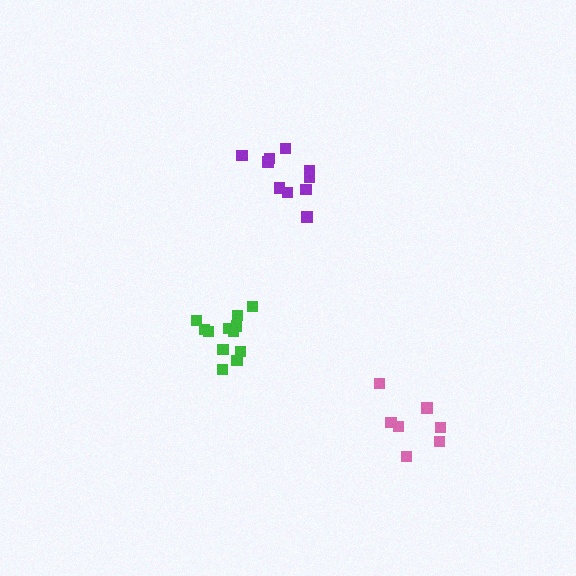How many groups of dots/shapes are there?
There are 3 groups.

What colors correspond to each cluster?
The clusters are colored: purple, pink, green.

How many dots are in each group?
Group 1: 10 dots, Group 2: 7 dots, Group 3: 12 dots (29 total).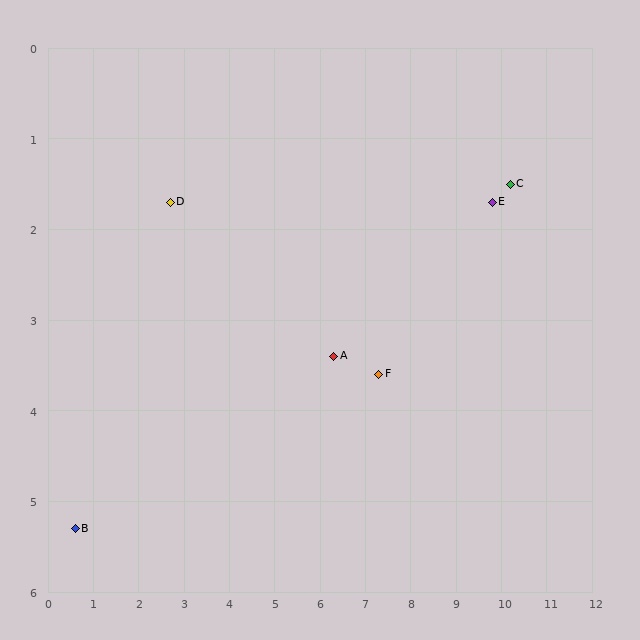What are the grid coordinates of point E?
Point E is at approximately (9.8, 1.7).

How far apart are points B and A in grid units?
Points B and A are about 6.0 grid units apart.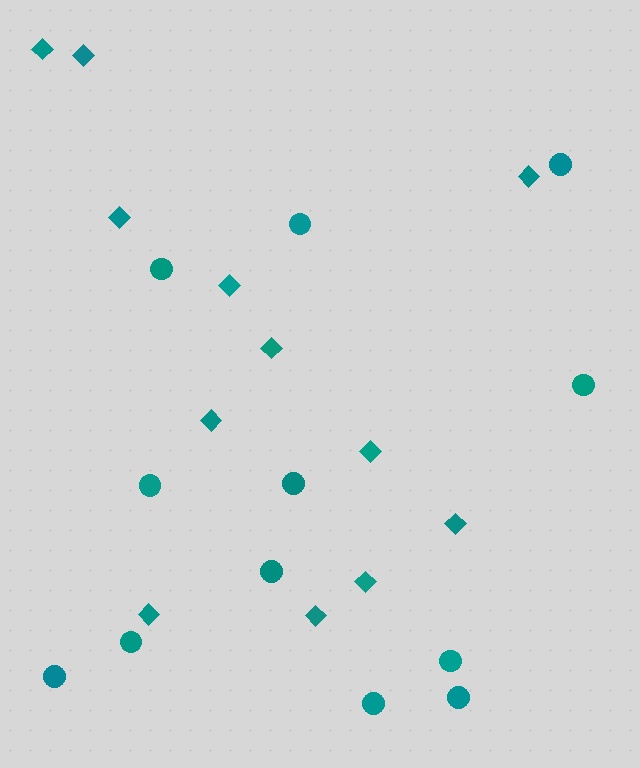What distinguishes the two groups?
There are 2 groups: one group of circles (12) and one group of diamonds (12).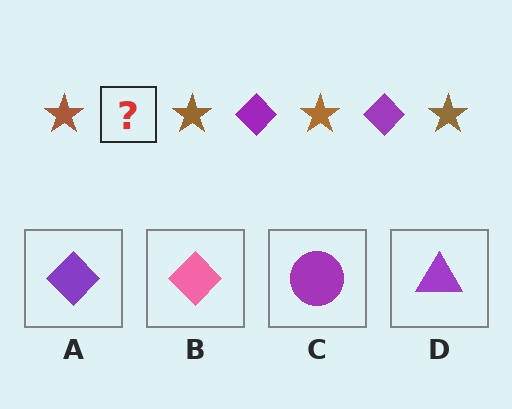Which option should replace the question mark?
Option A.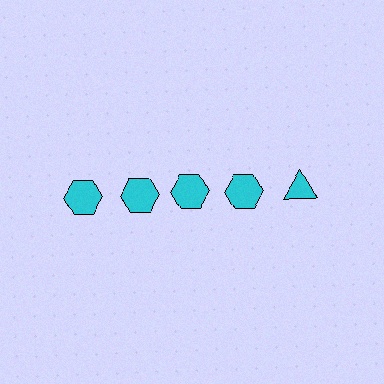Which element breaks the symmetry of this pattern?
The cyan triangle in the top row, rightmost column breaks the symmetry. All other shapes are cyan hexagons.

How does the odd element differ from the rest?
It has a different shape: triangle instead of hexagon.